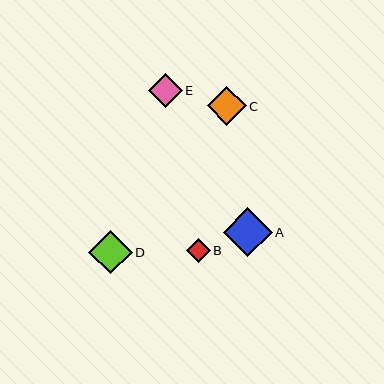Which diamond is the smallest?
Diamond B is the smallest with a size of approximately 23 pixels.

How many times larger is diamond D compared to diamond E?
Diamond D is approximately 1.3 times the size of diamond E.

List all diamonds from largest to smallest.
From largest to smallest: A, D, C, E, B.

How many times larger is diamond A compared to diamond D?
Diamond A is approximately 1.1 times the size of diamond D.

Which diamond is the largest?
Diamond A is the largest with a size of approximately 49 pixels.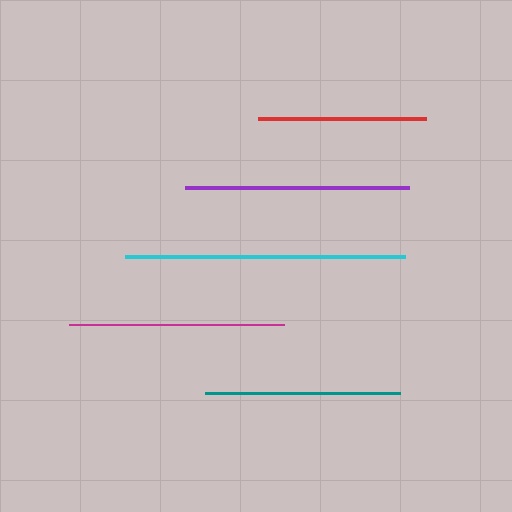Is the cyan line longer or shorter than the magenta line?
The cyan line is longer than the magenta line.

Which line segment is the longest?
The cyan line is the longest at approximately 279 pixels.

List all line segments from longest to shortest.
From longest to shortest: cyan, purple, magenta, teal, red.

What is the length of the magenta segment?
The magenta segment is approximately 215 pixels long.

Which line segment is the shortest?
The red line is the shortest at approximately 168 pixels.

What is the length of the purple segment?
The purple segment is approximately 224 pixels long.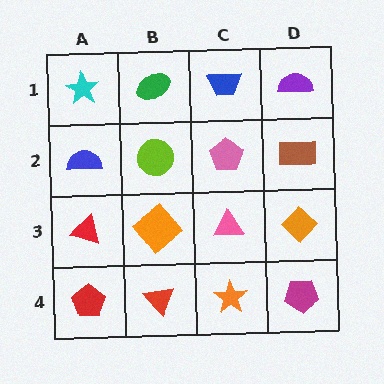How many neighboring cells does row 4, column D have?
2.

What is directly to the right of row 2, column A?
A lime circle.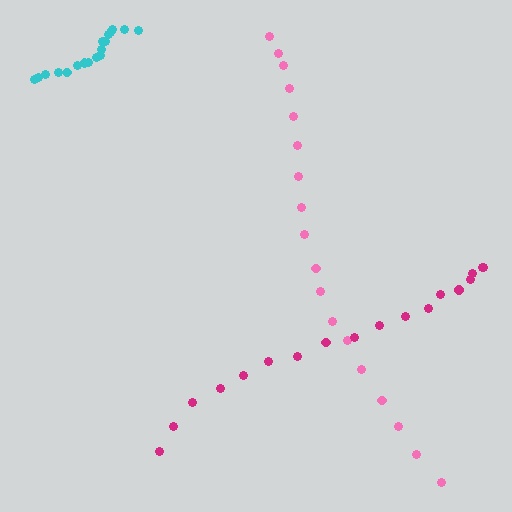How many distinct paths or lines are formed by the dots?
There are 3 distinct paths.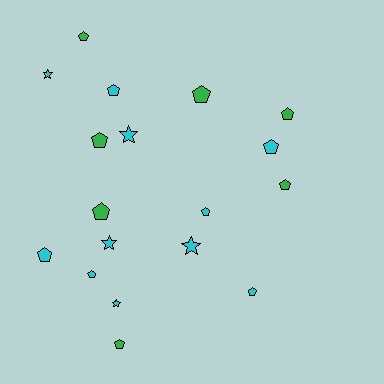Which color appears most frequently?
Cyan, with 11 objects.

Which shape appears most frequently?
Pentagon, with 13 objects.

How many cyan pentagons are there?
There are 6 cyan pentagons.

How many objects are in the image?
There are 18 objects.